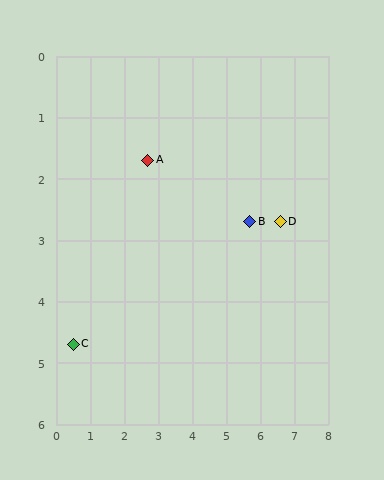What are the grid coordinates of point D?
Point D is at approximately (6.6, 2.7).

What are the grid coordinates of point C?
Point C is at approximately (0.5, 4.7).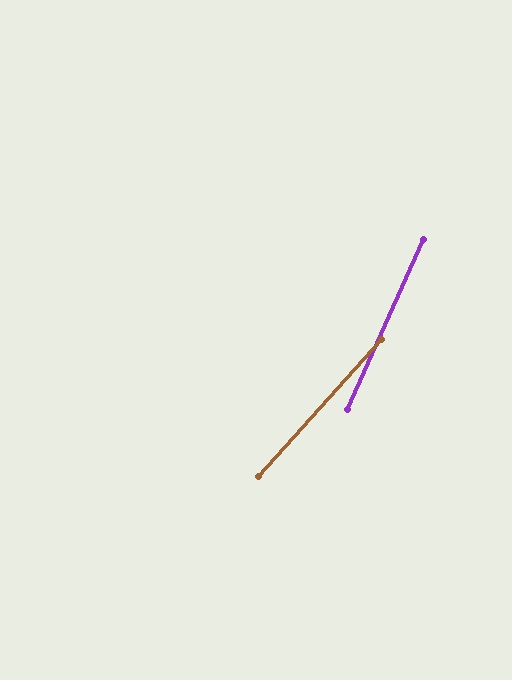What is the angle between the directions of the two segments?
Approximately 18 degrees.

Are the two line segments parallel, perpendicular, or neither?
Neither parallel nor perpendicular — they differ by about 18°.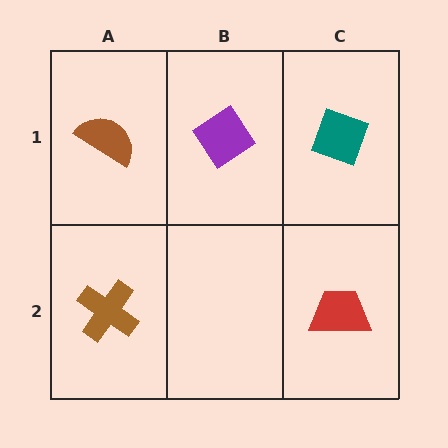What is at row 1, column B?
A purple diamond.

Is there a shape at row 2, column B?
No, that cell is empty.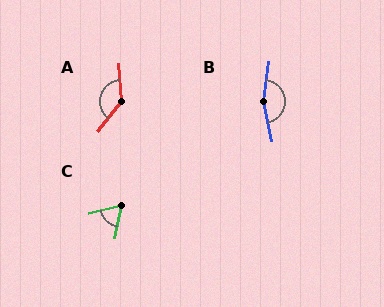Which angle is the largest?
B, at approximately 161 degrees.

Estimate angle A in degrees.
Approximately 139 degrees.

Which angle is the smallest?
C, at approximately 65 degrees.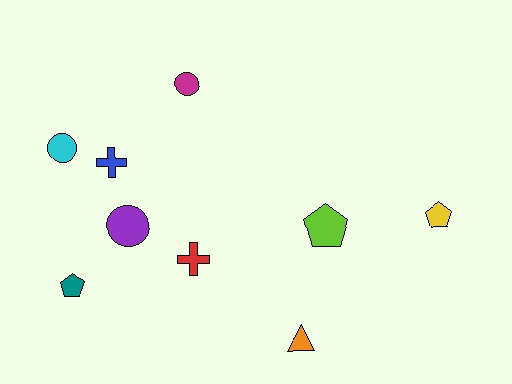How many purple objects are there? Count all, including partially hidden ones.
There is 1 purple object.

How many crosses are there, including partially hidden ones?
There are 2 crosses.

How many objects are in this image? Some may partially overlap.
There are 9 objects.